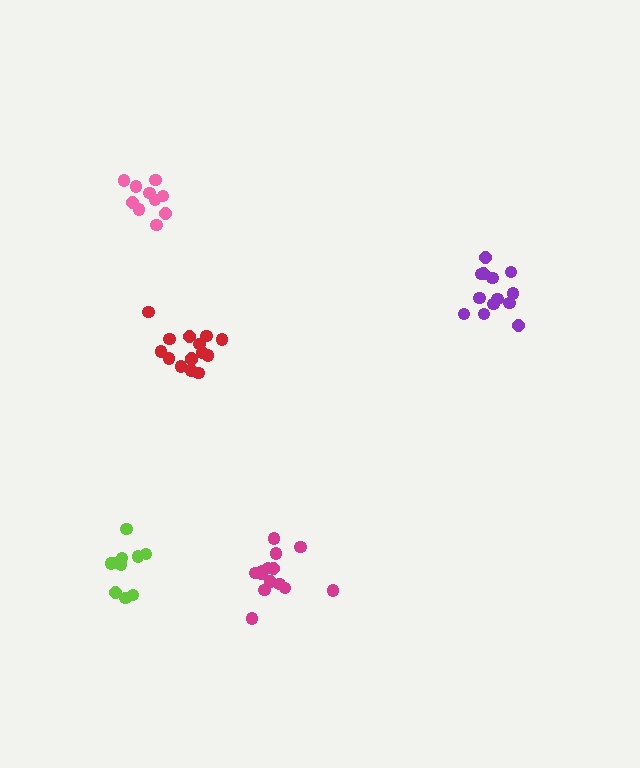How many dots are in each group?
Group 1: 10 dots, Group 2: 13 dots, Group 3: 10 dots, Group 4: 14 dots, Group 5: 15 dots (62 total).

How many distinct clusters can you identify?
There are 5 distinct clusters.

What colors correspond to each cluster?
The clusters are colored: pink, purple, lime, magenta, red.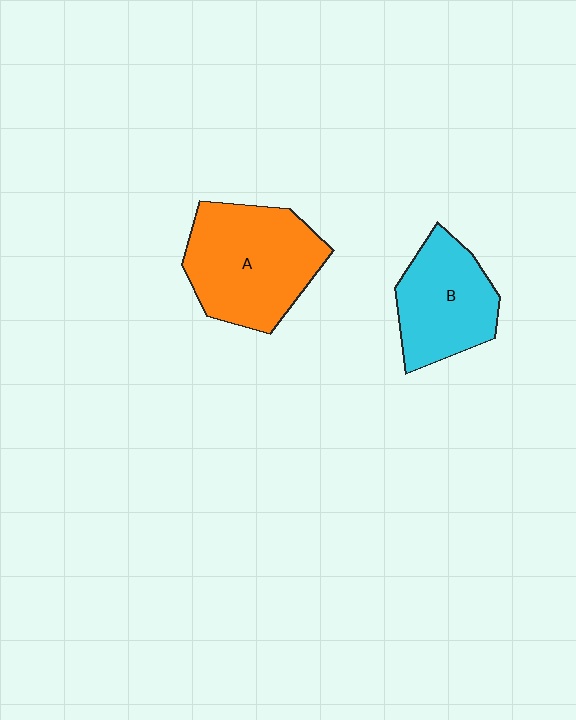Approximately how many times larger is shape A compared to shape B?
Approximately 1.3 times.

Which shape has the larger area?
Shape A (orange).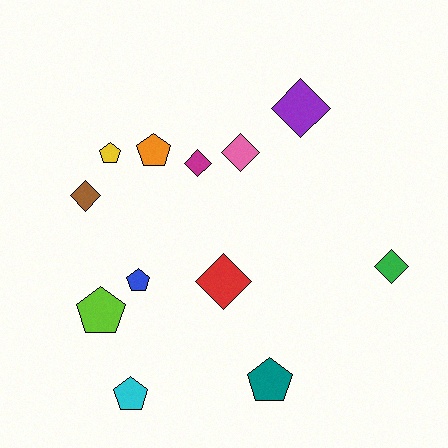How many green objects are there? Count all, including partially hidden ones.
There is 1 green object.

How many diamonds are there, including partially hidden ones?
There are 6 diamonds.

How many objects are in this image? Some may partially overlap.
There are 12 objects.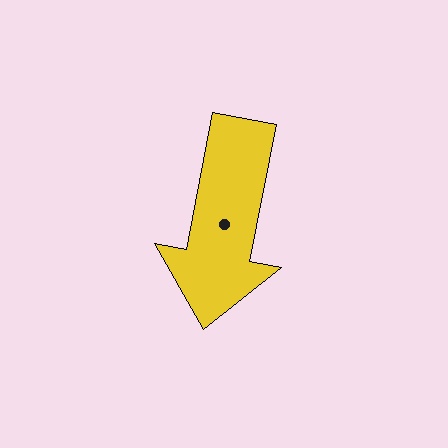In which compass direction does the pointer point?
South.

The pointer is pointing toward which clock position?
Roughly 6 o'clock.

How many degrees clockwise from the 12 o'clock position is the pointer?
Approximately 191 degrees.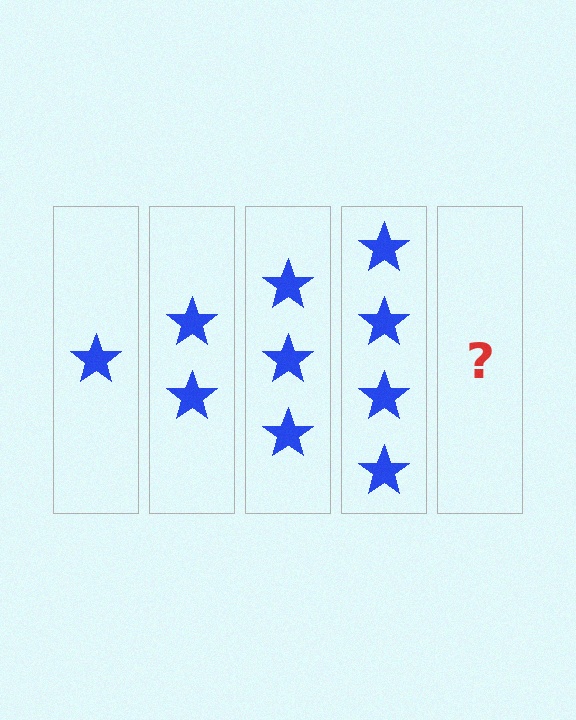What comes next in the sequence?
The next element should be 5 stars.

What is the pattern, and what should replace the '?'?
The pattern is that each step adds one more star. The '?' should be 5 stars.